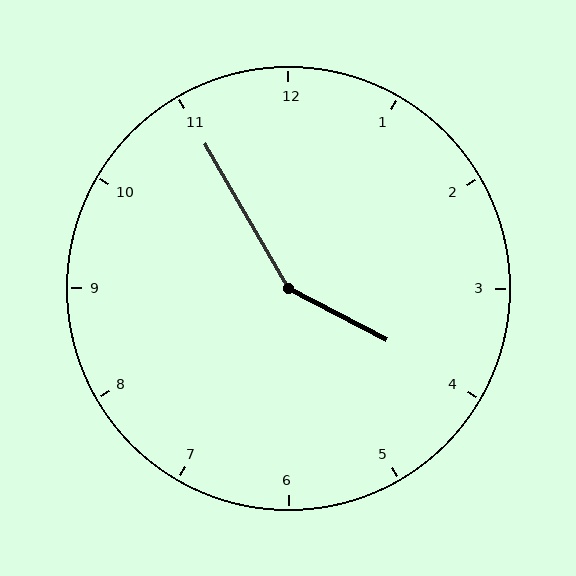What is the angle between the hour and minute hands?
Approximately 148 degrees.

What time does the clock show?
3:55.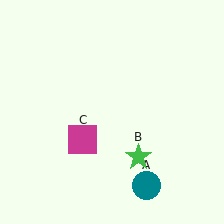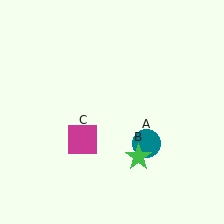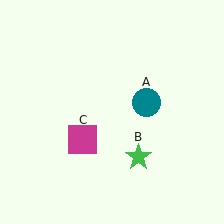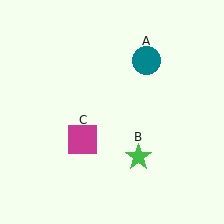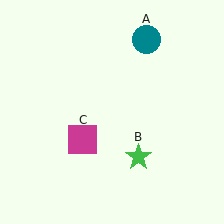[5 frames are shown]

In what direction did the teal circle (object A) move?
The teal circle (object A) moved up.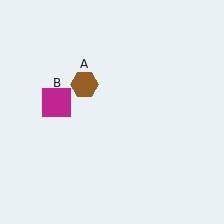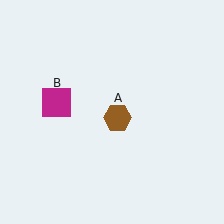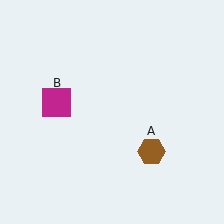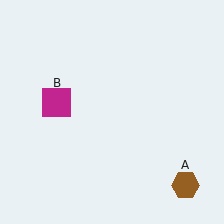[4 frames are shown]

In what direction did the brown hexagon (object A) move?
The brown hexagon (object A) moved down and to the right.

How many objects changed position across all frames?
1 object changed position: brown hexagon (object A).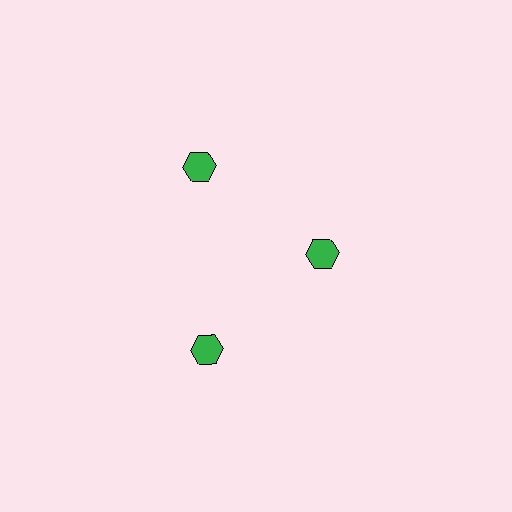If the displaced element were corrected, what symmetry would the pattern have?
It would have 3-fold rotational symmetry — the pattern would map onto itself every 120 degrees.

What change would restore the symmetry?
The symmetry would be restored by moving it outward, back onto the ring so that all 3 hexagons sit at equal angles and equal distance from the center.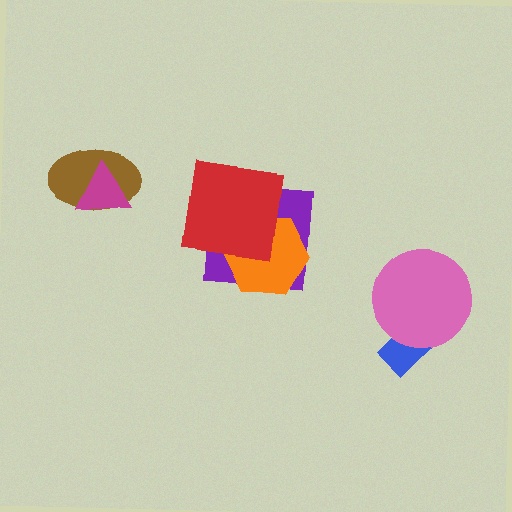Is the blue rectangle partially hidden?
Yes, it is partially covered by another shape.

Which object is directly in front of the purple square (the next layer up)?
The orange hexagon is directly in front of the purple square.